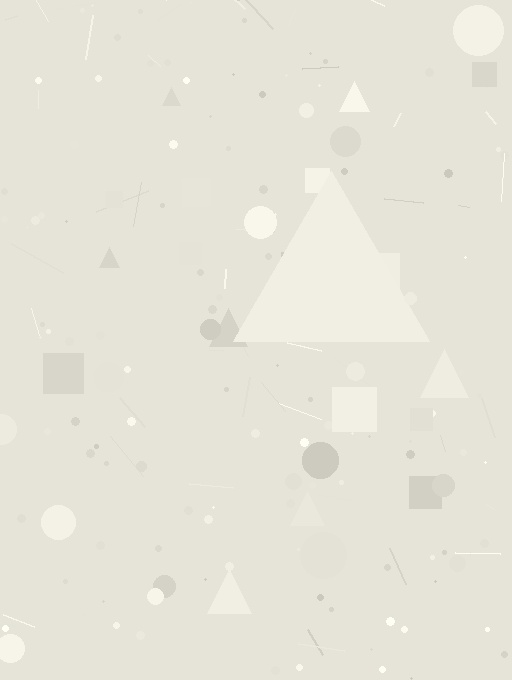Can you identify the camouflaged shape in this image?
The camouflaged shape is a triangle.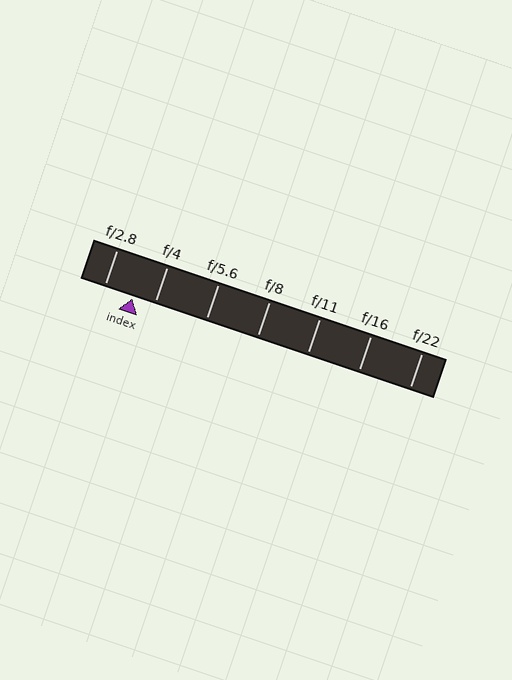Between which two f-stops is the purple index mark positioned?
The index mark is between f/2.8 and f/4.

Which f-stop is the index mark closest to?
The index mark is closest to f/4.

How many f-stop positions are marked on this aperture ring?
There are 7 f-stop positions marked.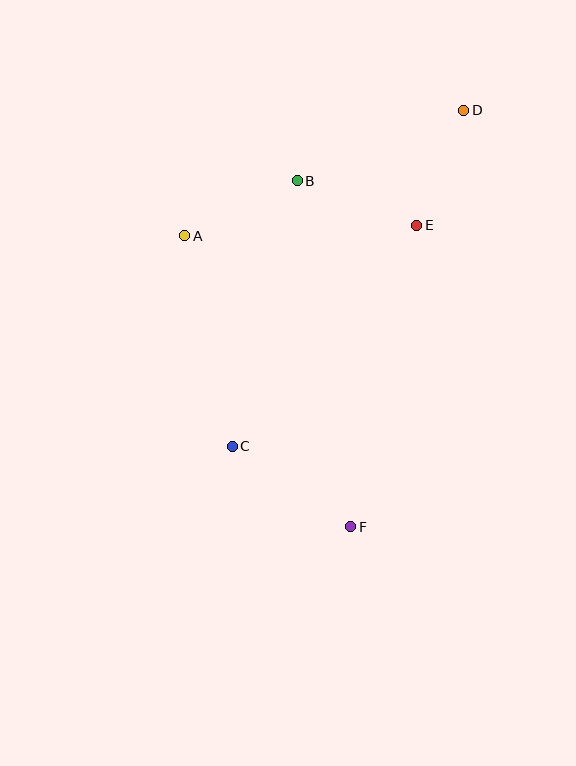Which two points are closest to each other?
Points D and E are closest to each other.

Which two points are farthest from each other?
Points D and F are farthest from each other.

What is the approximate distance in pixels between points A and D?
The distance between A and D is approximately 306 pixels.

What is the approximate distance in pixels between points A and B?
The distance between A and B is approximately 125 pixels.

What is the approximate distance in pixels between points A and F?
The distance between A and F is approximately 335 pixels.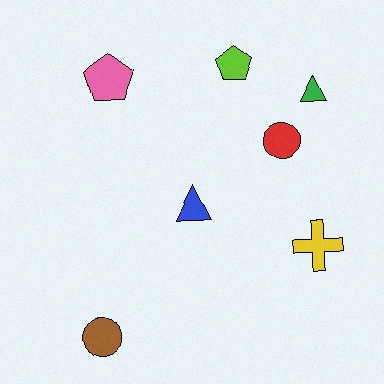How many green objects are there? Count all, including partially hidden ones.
There is 1 green object.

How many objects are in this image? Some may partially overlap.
There are 7 objects.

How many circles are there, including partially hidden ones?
There are 2 circles.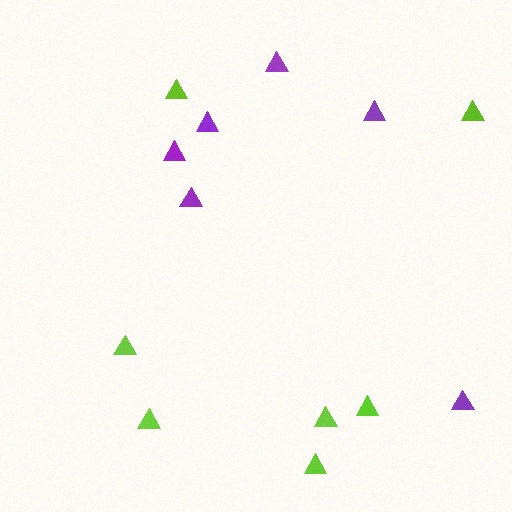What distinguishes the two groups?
There are 2 groups: one group of purple triangles (6) and one group of lime triangles (7).